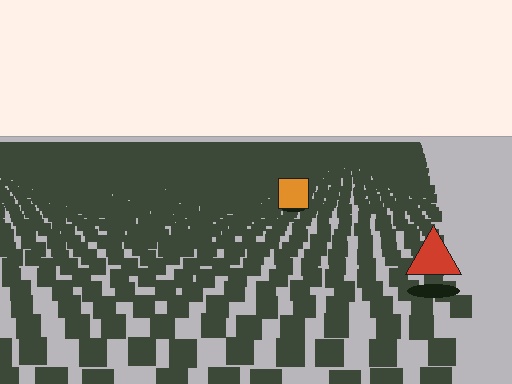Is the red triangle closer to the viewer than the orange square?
Yes. The red triangle is closer — you can tell from the texture gradient: the ground texture is coarser near it.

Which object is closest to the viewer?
The red triangle is closest. The texture marks near it are larger and more spread out.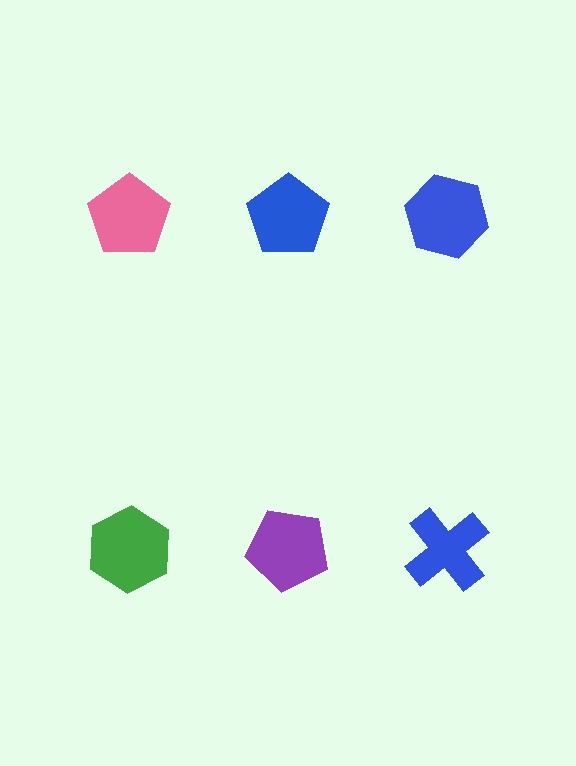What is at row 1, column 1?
A pink pentagon.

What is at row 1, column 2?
A blue pentagon.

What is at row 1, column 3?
A blue hexagon.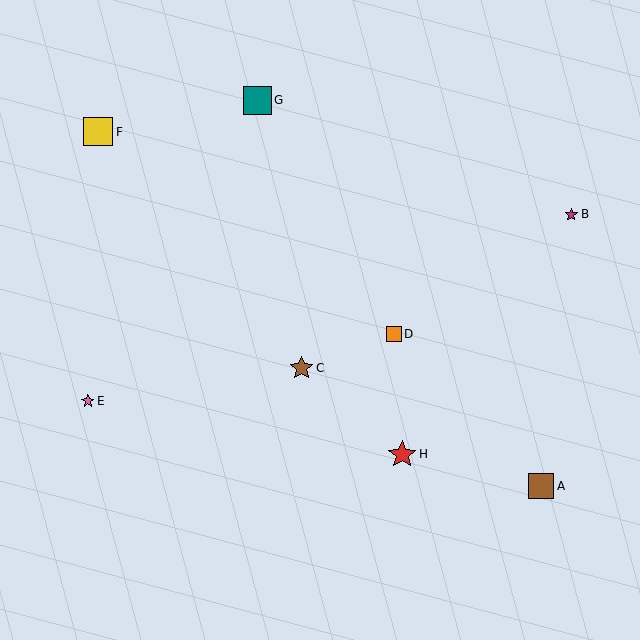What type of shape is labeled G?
Shape G is a teal square.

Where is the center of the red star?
The center of the red star is at (402, 454).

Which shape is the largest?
The yellow square (labeled F) is the largest.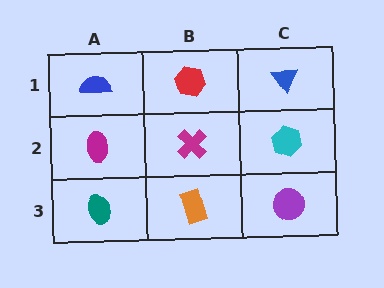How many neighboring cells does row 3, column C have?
2.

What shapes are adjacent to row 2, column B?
A red hexagon (row 1, column B), an orange rectangle (row 3, column B), a magenta ellipse (row 2, column A), a cyan hexagon (row 2, column C).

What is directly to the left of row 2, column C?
A magenta cross.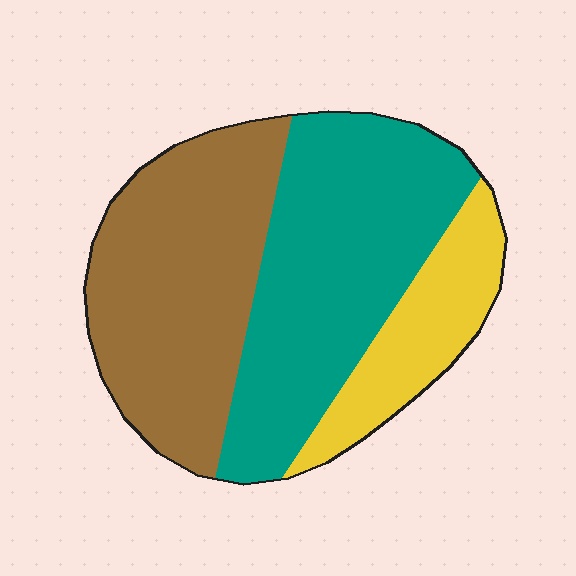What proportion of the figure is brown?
Brown covers around 40% of the figure.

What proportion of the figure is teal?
Teal covers 43% of the figure.